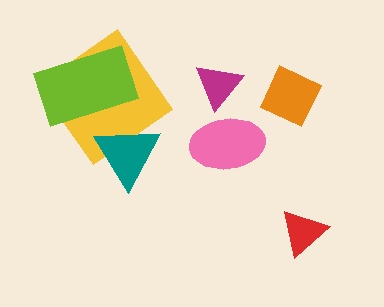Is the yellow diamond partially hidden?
Yes, it is partially covered by another shape.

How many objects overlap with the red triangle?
0 objects overlap with the red triangle.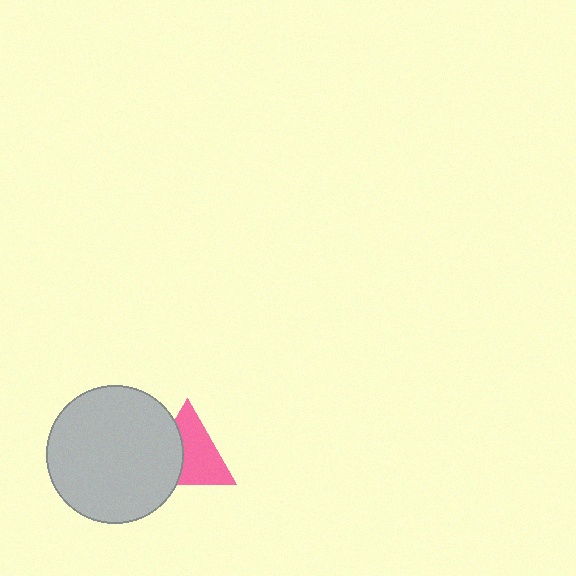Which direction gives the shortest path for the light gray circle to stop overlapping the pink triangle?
Moving left gives the shortest separation.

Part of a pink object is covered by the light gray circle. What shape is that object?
It is a triangle.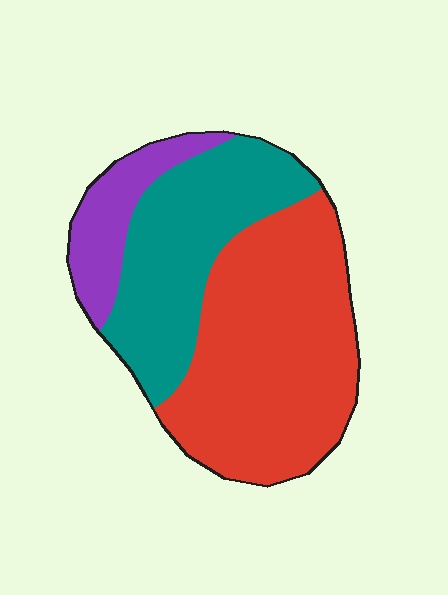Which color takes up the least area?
Purple, at roughly 15%.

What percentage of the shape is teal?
Teal takes up between a quarter and a half of the shape.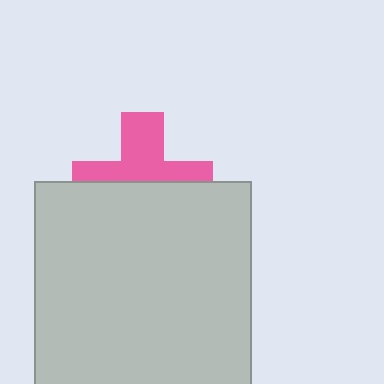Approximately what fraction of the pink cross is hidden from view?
Roughly 51% of the pink cross is hidden behind the light gray square.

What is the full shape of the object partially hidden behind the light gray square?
The partially hidden object is a pink cross.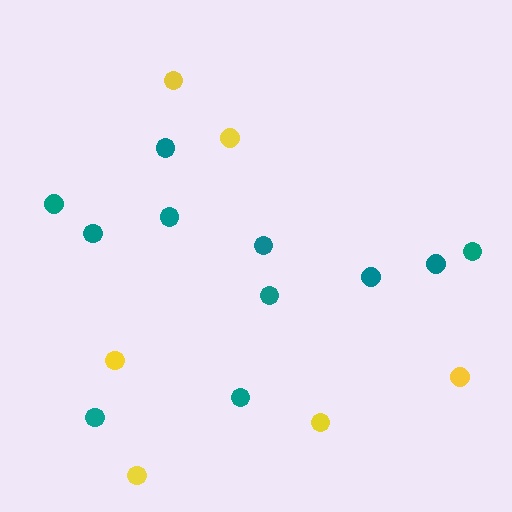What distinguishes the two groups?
There are 2 groups: one group of teal circles (11) and one group of yellow circles (6).